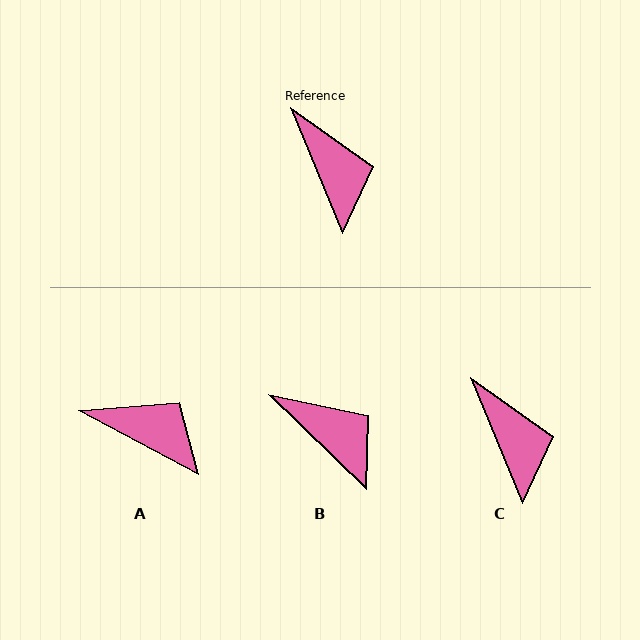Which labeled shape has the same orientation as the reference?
C.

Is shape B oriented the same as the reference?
No, it is off by about 23 degrees.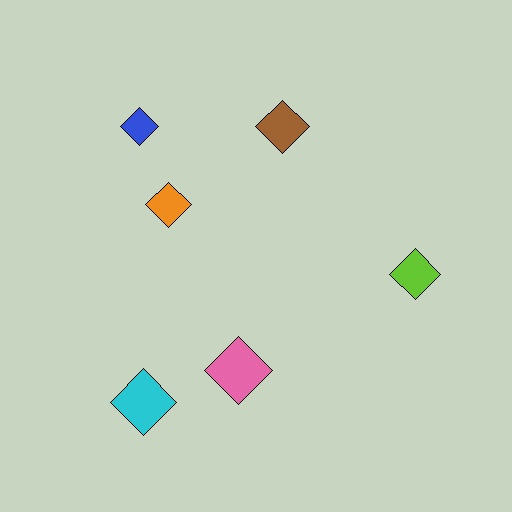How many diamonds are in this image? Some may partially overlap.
There are 6 diamonds.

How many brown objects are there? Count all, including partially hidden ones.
There is 1 brown object.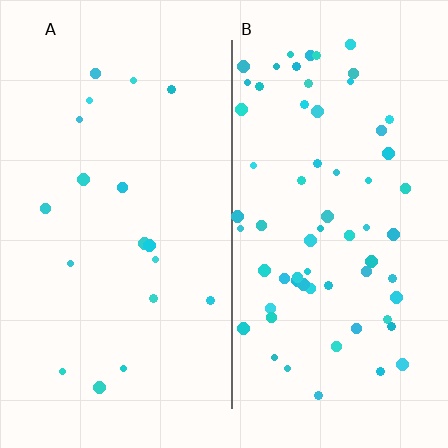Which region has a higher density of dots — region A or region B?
B (the right).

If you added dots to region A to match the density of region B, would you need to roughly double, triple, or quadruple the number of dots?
Approximately quadruple.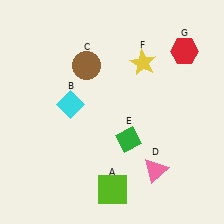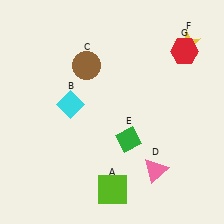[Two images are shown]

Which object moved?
The yellow star (F) moved right.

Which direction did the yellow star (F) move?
The yellow star (F) moved right.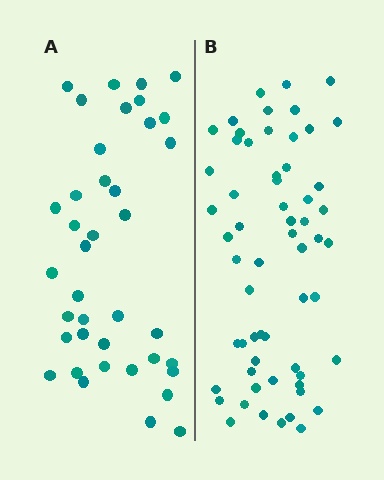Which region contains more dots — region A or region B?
Region B (the right region) has more dots.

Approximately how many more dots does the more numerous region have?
Region B has approximately 20 more dots than region A.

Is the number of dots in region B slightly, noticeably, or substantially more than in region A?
Region B has substantially more. The ratio is roughly 1.5 to 1.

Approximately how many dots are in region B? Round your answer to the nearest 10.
About 60 dots.